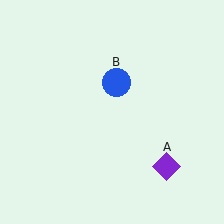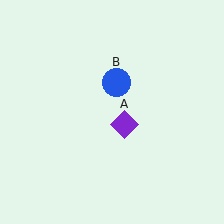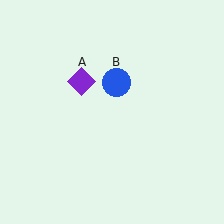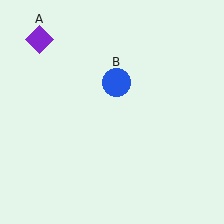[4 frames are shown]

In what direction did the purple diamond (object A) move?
The purple diamond (object A) moved up and to the left.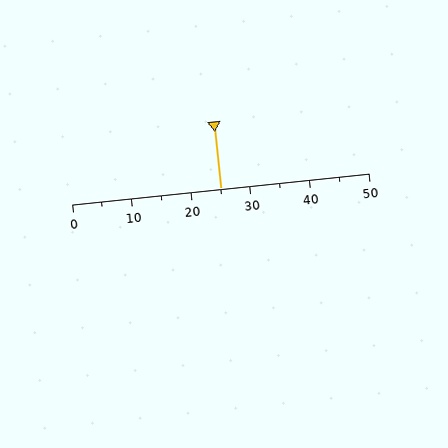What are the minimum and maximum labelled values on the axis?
The axis runs from 0 to 50.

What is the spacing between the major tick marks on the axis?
The major ticks are spaced 10 apart.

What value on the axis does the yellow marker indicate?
The marker indicates approximately 25.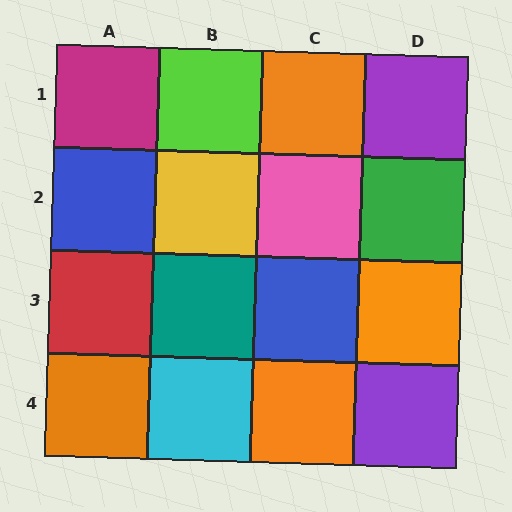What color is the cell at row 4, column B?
Cyan.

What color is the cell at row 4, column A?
Orange.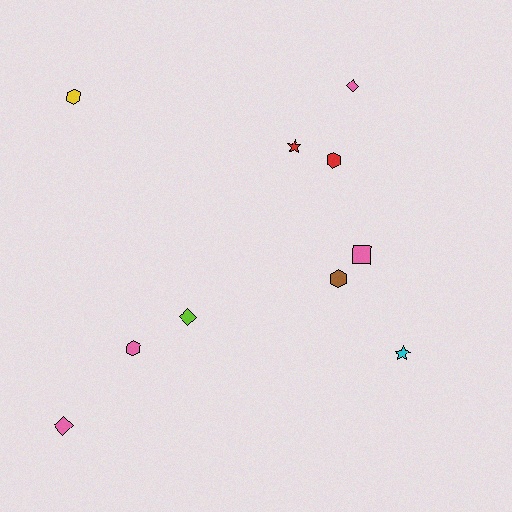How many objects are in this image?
There are 10 objects.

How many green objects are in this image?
There are no green objects.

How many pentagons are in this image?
There are no pentagons.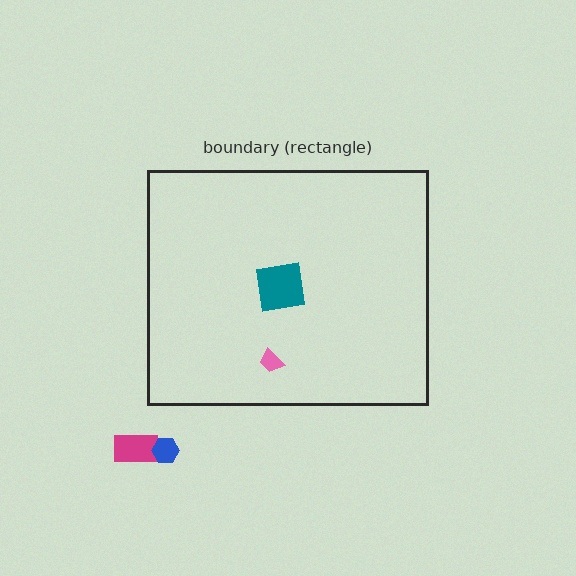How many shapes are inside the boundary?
2 inside, 2 outside.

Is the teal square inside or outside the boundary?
Inside.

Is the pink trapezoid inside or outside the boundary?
Inside.